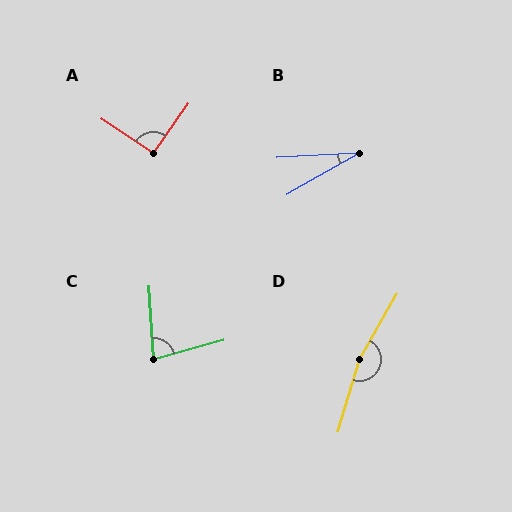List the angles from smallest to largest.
B (27°), C (78°), A (91°), D (167°).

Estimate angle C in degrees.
Approximately 78 degrees.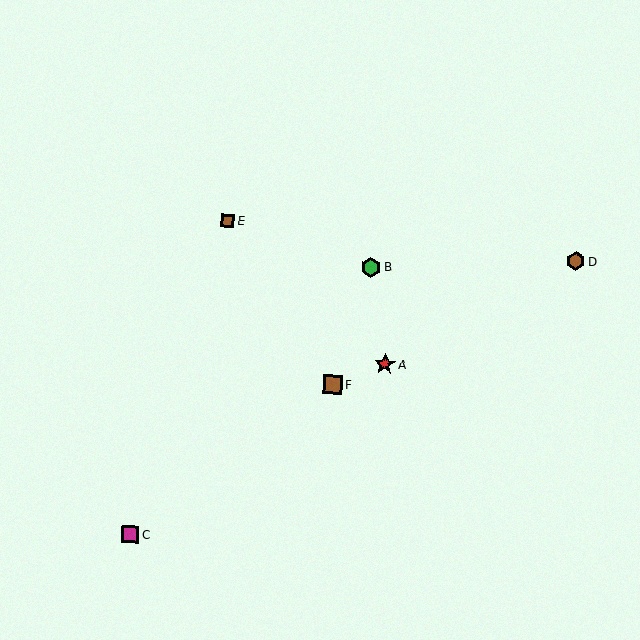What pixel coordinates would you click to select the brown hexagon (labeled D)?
Click at (576, 261) to select the brown hexagon D.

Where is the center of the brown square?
The center of the brown square is at (228, 221).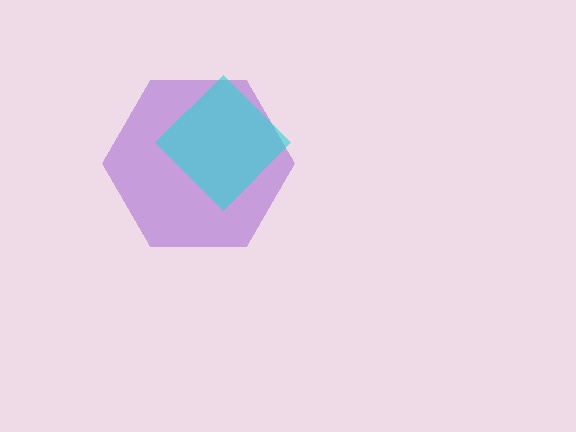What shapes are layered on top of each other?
The layered shapes are: a purple hexagon, a cyan diamond.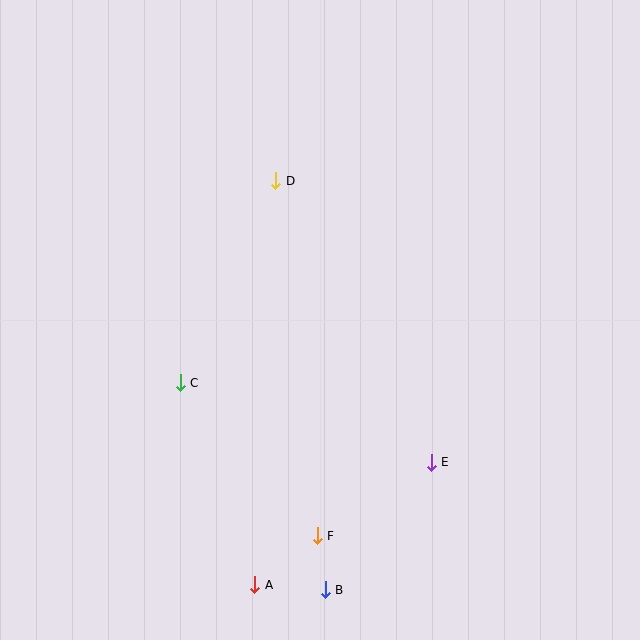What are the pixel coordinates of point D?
Point D is at (276, 181).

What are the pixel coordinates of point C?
Point C is at (180, 383).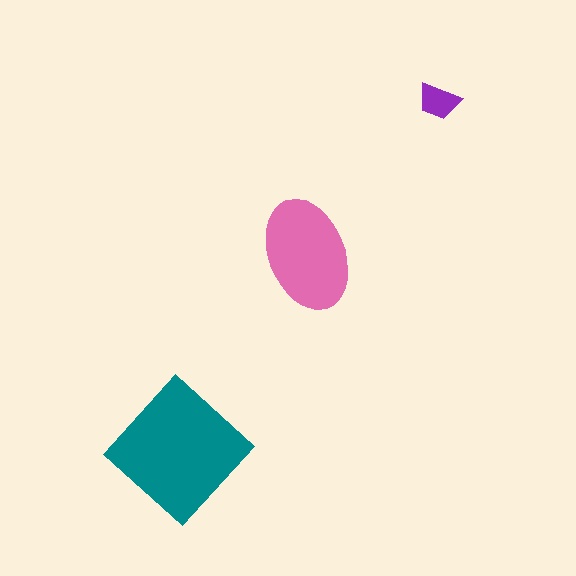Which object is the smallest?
The purple trapezoid.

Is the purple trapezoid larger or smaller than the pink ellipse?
Smaller.